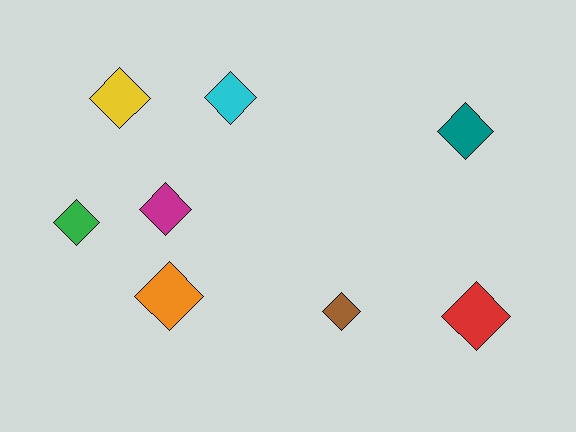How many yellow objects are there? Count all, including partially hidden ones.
There is 1 yellow object.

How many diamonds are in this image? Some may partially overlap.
There are 8 diamonds.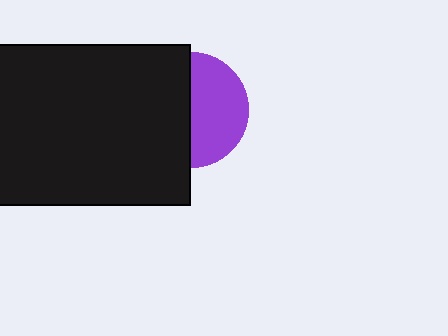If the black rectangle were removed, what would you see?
You would see the complete purple circle.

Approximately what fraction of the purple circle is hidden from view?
Roughly 50% of the purple circle is hidden behind the black rectangle.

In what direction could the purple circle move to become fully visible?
The purple circle could move right. That would shift it out from behind the black rectangle entirely.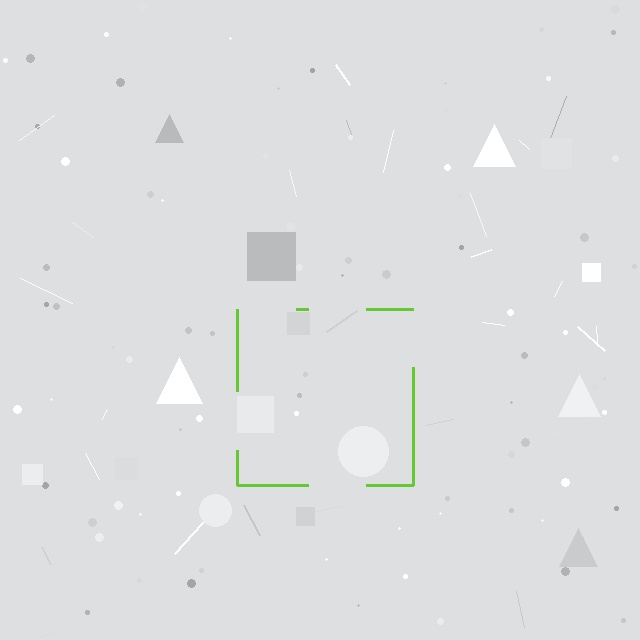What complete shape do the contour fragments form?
The contour fragments form a square.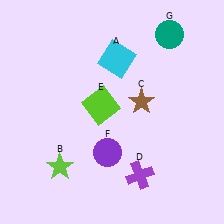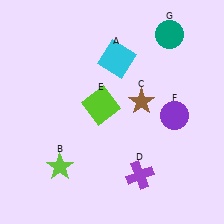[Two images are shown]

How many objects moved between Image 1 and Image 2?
1 object moved between the two images.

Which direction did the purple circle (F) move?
The purple circle (F) moved right.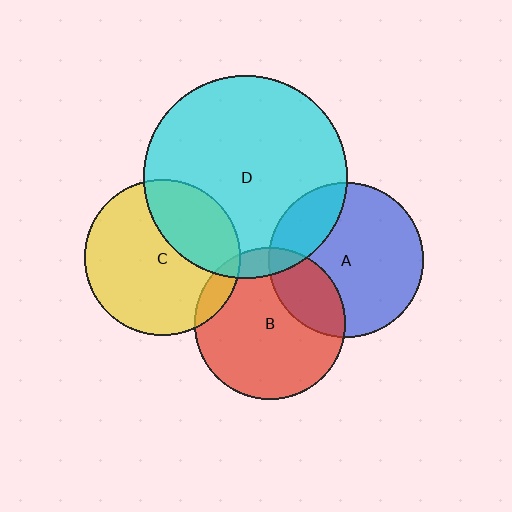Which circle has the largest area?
Circle D (cyan).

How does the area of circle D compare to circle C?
Approximately 1.7 times.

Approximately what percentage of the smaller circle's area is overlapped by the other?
Approximately 10%.